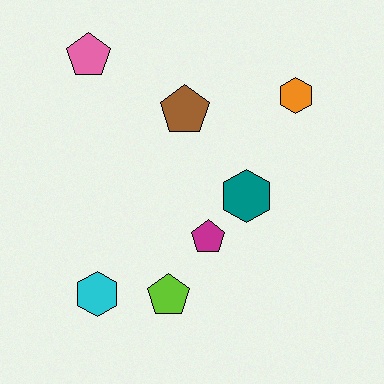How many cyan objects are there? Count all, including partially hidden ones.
There is 1 cyan object.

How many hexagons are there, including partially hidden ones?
There are 3 hexagons.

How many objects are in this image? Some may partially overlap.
There are 7 objects.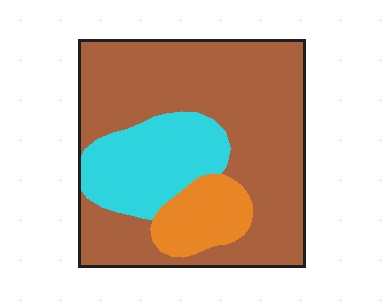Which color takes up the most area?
Brown, at roughly 65%.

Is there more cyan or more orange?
Cyan.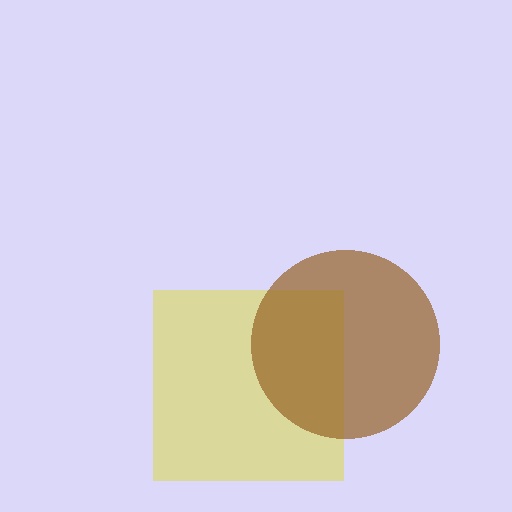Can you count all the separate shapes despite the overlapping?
Yes, there are 2 separate shapes.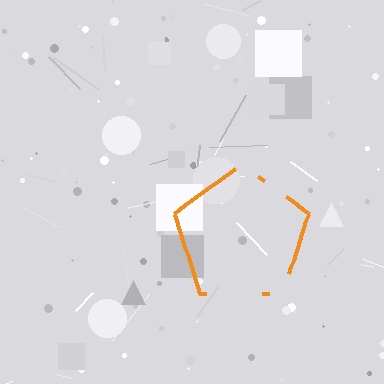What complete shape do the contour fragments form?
The contour fragments form a pentagon.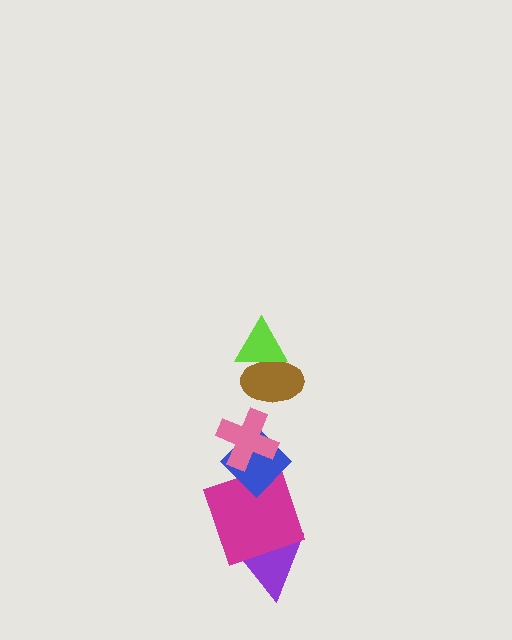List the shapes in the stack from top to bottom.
From top to bottom: the lime triangle, the brown ellipse, the pink cross, the blue diamond, the magenta square, the purple triangle.